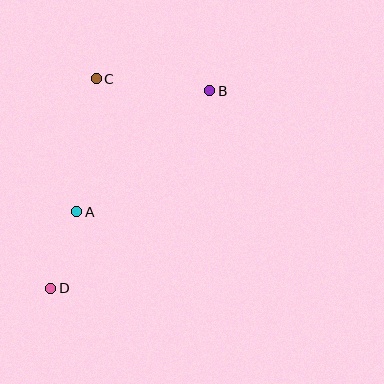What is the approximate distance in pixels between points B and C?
The distance between B and C is approximately 114 pixels.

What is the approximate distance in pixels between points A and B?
The distance between A and B is approximately 180 pixels.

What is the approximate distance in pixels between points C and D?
The distance between C and D is approximately 214 pixels.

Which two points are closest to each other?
Points A and D are closest to each other.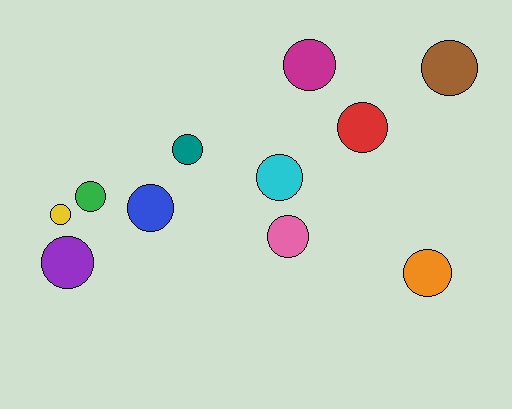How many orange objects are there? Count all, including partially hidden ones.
There is 1 orange object.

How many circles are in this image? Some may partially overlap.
There are 11 circles.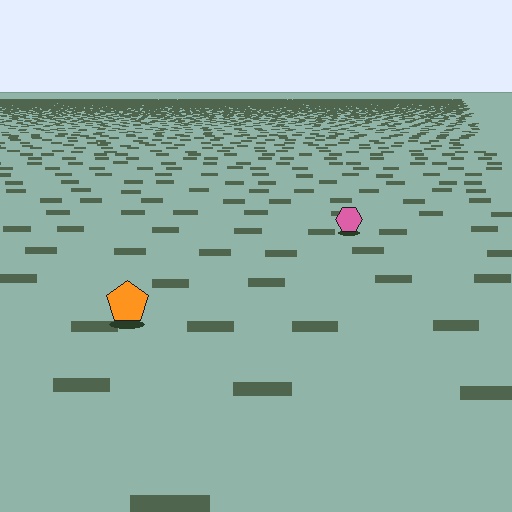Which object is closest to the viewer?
The orange pentagon is closest. The texture marks near it are larger and more spread out.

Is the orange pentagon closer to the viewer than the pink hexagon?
Yes. The orange pentagon is closer — you can tell from the texture gradient: the ground texture is coarser near it.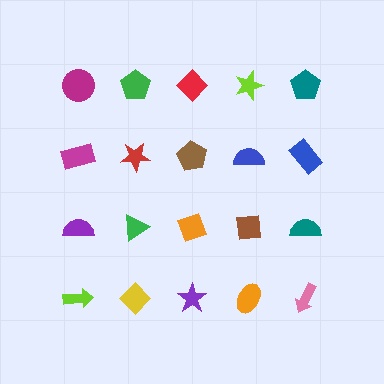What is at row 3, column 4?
A brown square.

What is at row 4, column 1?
A lime arrow.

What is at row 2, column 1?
A magenta rectangle.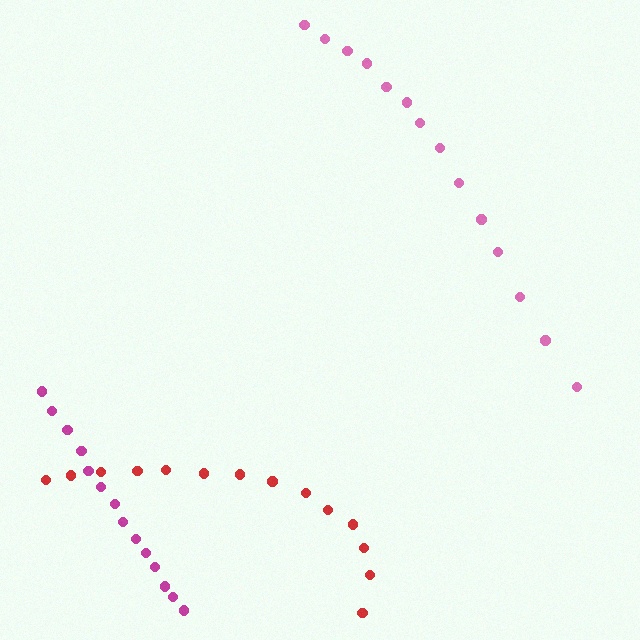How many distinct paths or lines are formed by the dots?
There are 3 distinct paths.